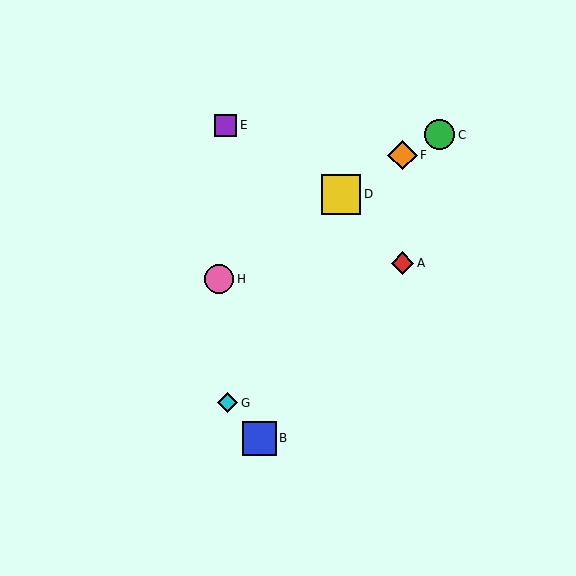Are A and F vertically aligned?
Yes, both are at x≈403.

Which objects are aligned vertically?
Objects A, F are aligned vertically.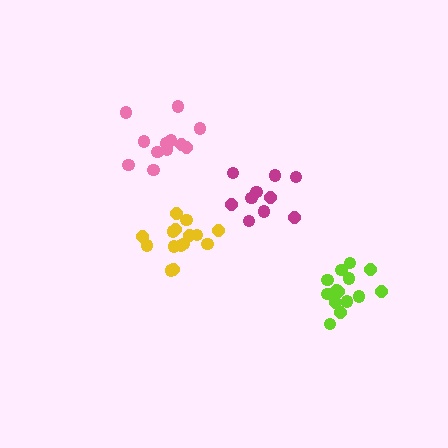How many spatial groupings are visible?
There are 4 spatial groupings.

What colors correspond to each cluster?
The clusters are colored: magenta, pink, lime, yellow.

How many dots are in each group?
Group 1: 10 dots, Group 2: 12 dots, Group 3: 14 dots, Group 4: 15 dots (51 total).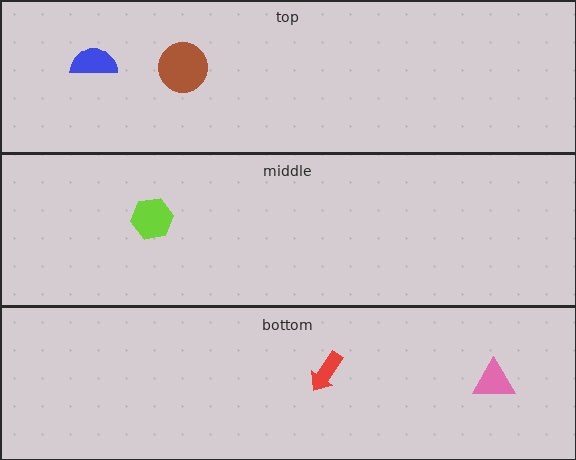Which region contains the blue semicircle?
The top region.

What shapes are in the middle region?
The lime hexagon.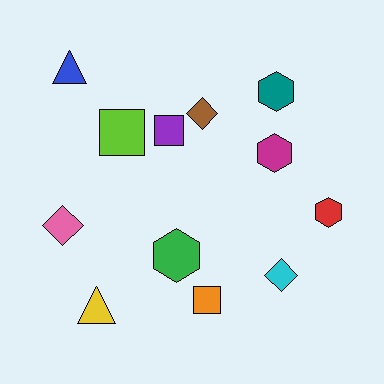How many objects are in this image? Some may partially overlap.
There are 12 objects.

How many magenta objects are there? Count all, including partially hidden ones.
There is 1 magenta object.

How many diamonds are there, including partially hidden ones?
There are 3 diamonds.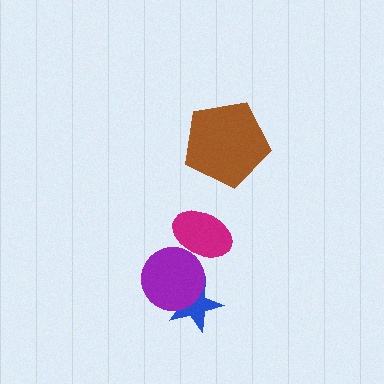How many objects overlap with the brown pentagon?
0 objects overlap with the brown pentagon.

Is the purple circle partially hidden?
Yes, it is partially covered by another shape.